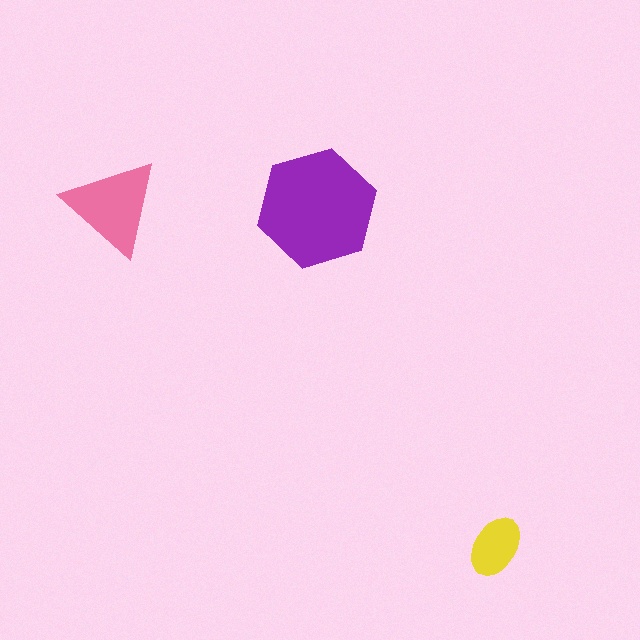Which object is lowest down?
The yellow ellipse is bottommost.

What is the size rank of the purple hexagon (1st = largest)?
1st.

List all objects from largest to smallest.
The purple hexagon, the pink triangle, the yellow ellipse.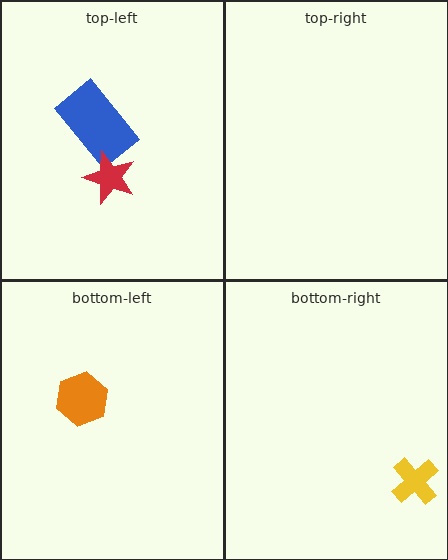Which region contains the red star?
The top-left region.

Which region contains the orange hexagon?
The bottom-left region.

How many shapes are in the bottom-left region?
1.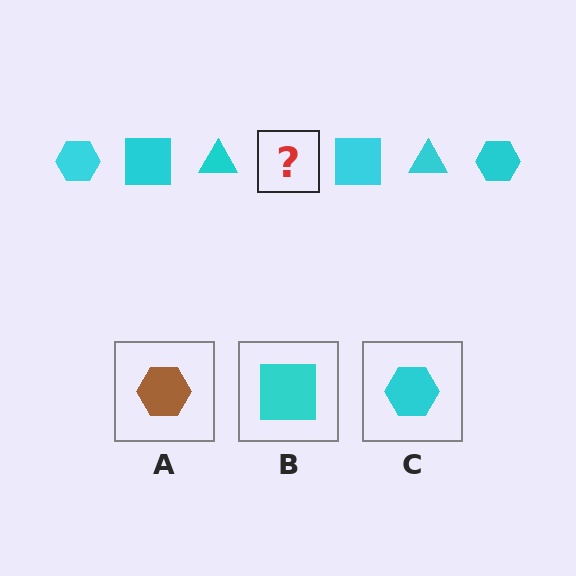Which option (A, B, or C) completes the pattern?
C.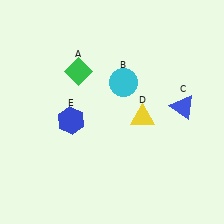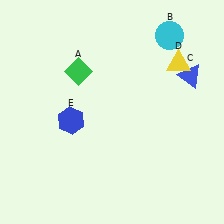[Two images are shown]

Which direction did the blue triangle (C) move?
The blue triangle (C) moved up.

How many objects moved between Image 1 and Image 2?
3 objects moved between the two images.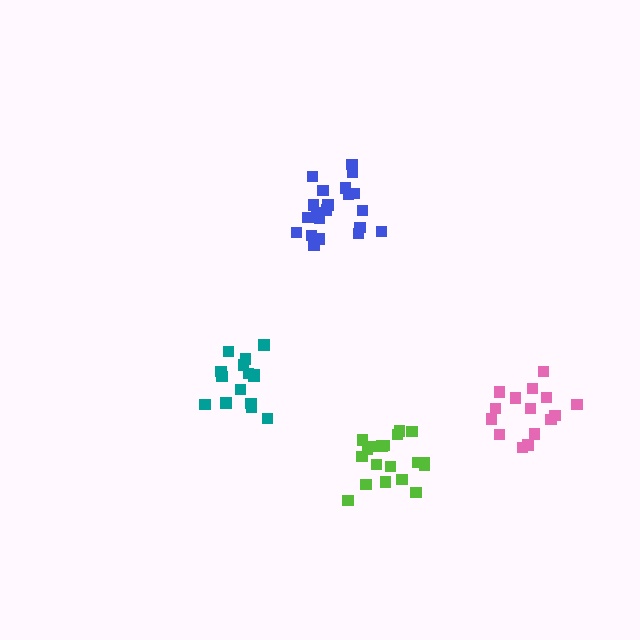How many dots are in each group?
Group 1: 21 dots, Group 2: 15 dots, Group 3: 15 dots, Group 4: 20 dots (71 total).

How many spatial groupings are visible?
There are 4 spatial groupings.